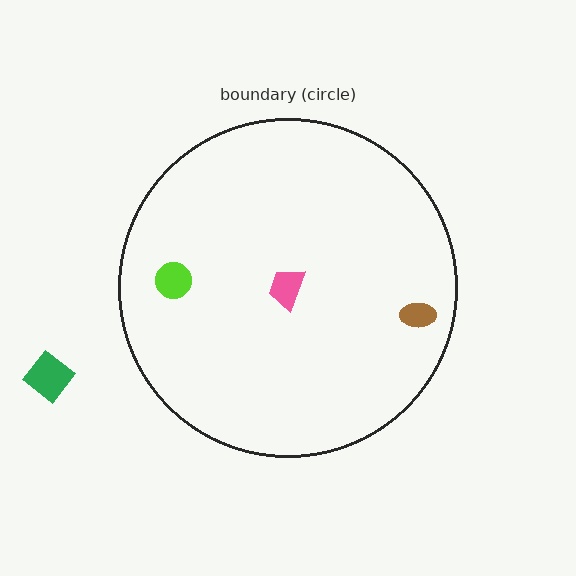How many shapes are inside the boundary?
3 inside, 1 outside.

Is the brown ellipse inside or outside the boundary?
Inside.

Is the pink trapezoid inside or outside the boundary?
Inside.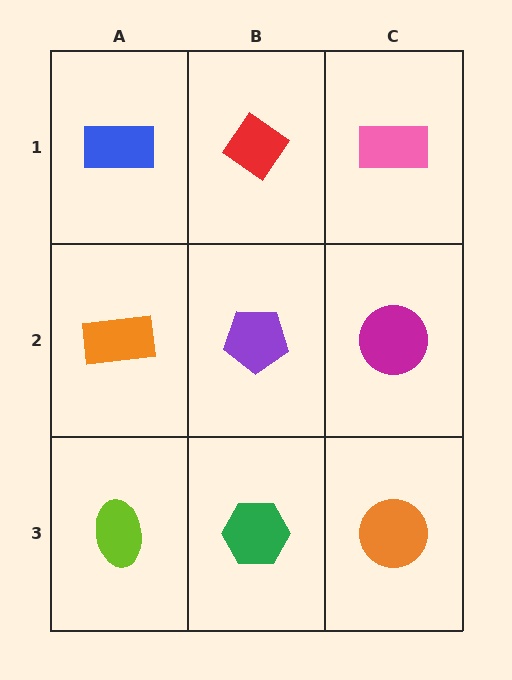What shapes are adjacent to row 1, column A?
An orange rectangle (row 2, column A), a red diamond (row 1, column B).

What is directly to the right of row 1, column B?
A pink rectangle.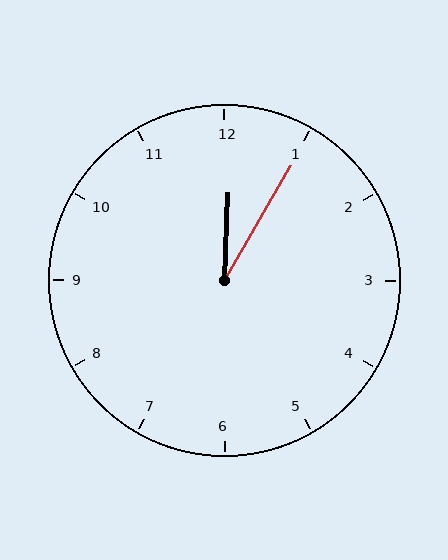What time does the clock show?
12:05.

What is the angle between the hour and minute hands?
Approximately 28 degrees.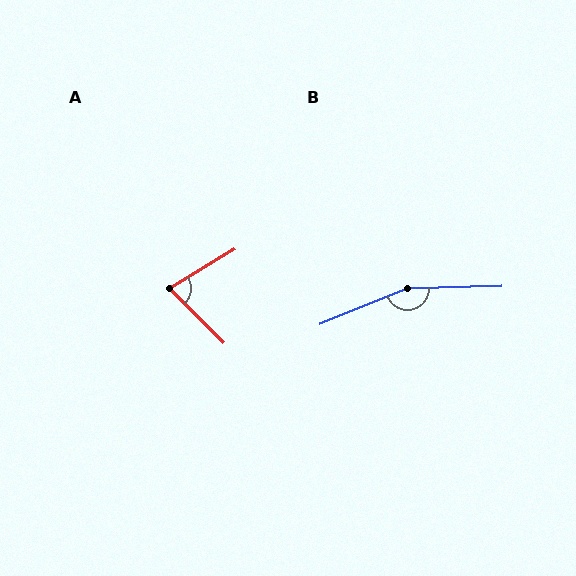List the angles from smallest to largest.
A (76°), B (160°).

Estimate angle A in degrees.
Approximately 76 degrees.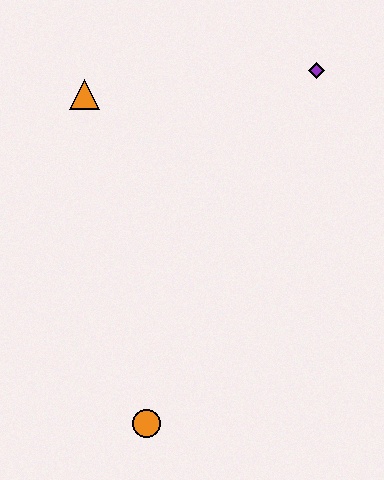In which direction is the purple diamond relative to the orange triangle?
The purple diamond is to the right of the orange triangle.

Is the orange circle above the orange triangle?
No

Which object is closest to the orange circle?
The orange triangle is closest to the orange circle.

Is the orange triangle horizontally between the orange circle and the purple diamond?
No